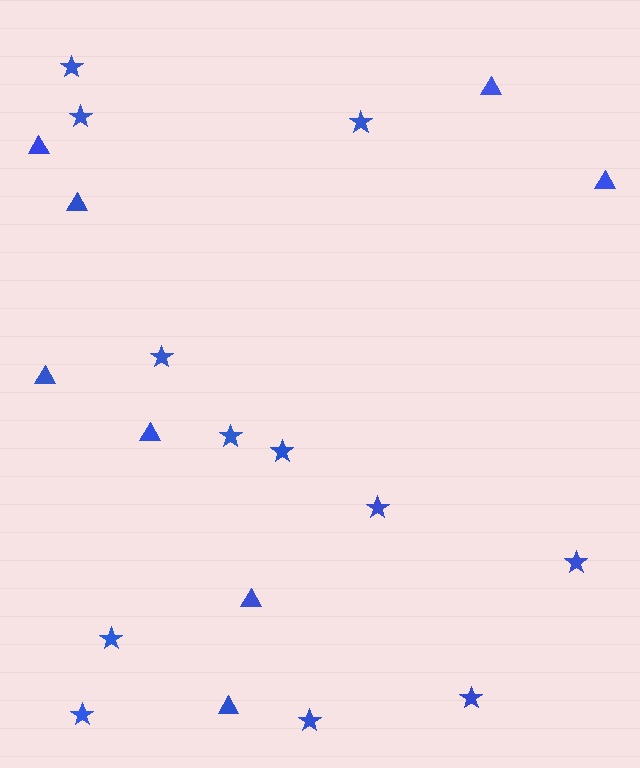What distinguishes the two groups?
There are 2 groups: one group of triangles (8) and one group of stars (12).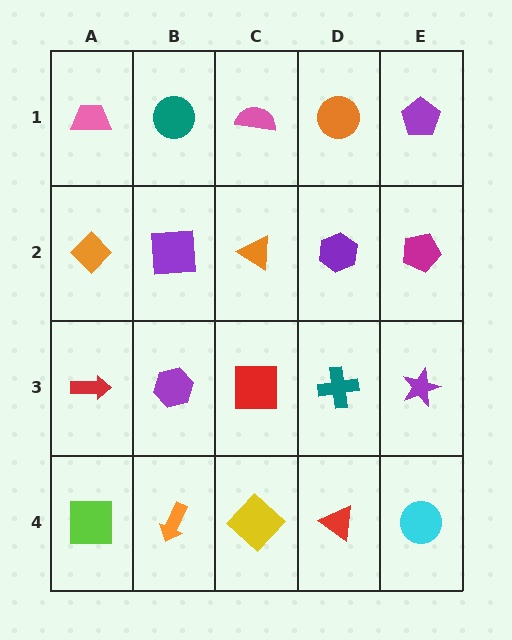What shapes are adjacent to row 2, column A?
A pink trapezoid (row 1, column A), a red arrow (row 3, column A), a purple square (row 2, column B).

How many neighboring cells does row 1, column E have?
2.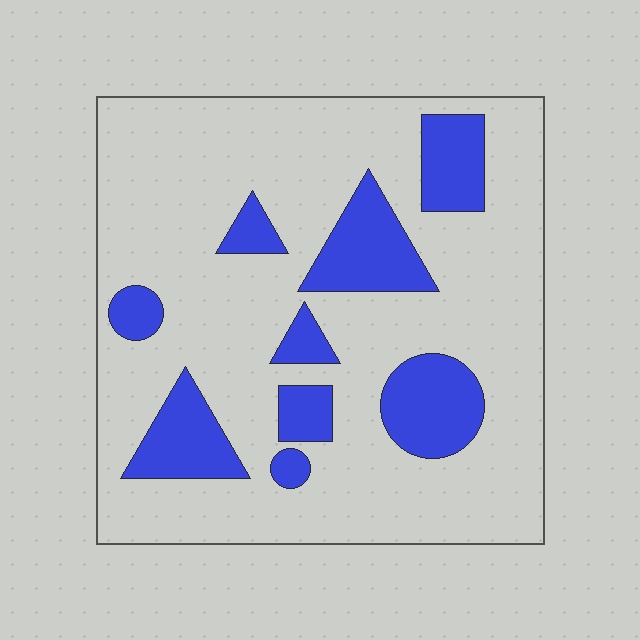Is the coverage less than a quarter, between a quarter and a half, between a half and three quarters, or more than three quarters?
Less than a quarter.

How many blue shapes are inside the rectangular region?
9.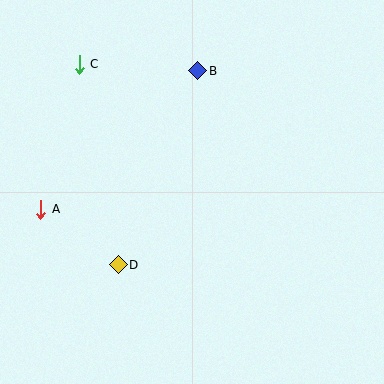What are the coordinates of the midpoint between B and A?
The midpoint between B and A is at (119, 140).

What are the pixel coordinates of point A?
Point A is at (41, 209).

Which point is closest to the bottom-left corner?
Point D is closest to the bottom-left corner.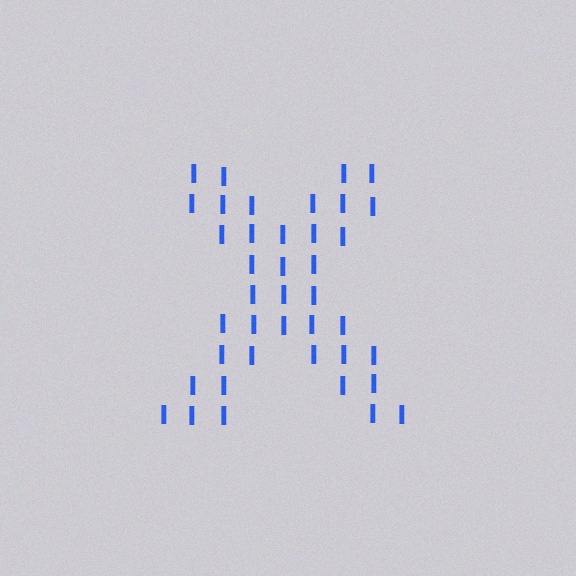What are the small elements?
The small elements are letter I's.